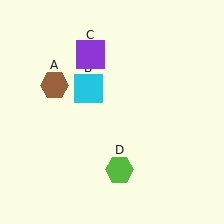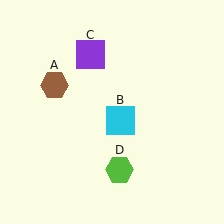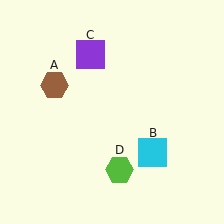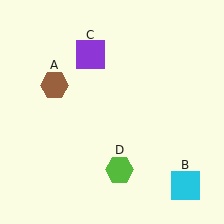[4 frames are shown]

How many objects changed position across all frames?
1 object changed position: cyan square (object B).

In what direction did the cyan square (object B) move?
The cyan square (object B) moved down and to the right.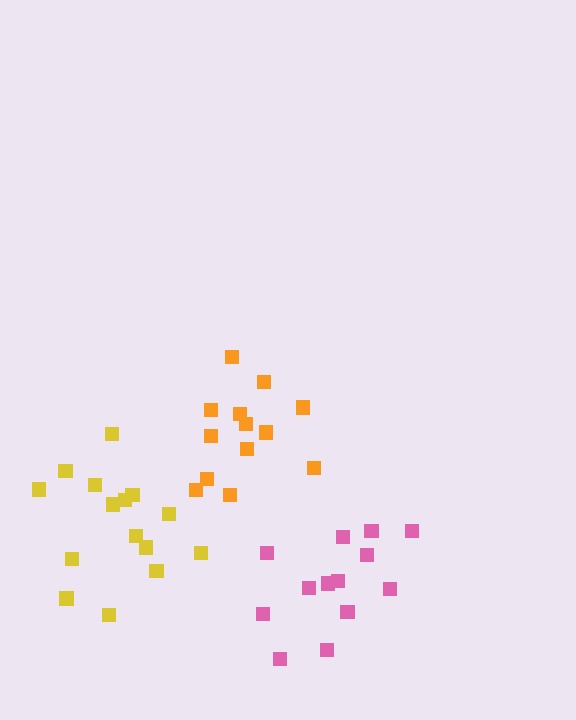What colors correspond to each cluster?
The clusters are colored: orange, yellow, pink.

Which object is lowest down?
The pink cluster is bottommost.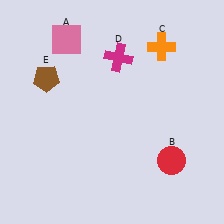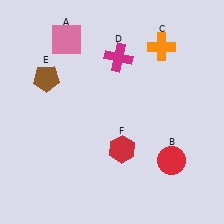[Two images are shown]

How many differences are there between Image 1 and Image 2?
There is 1 difference between the two images.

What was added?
A red hexagon (F) was added in Image 2.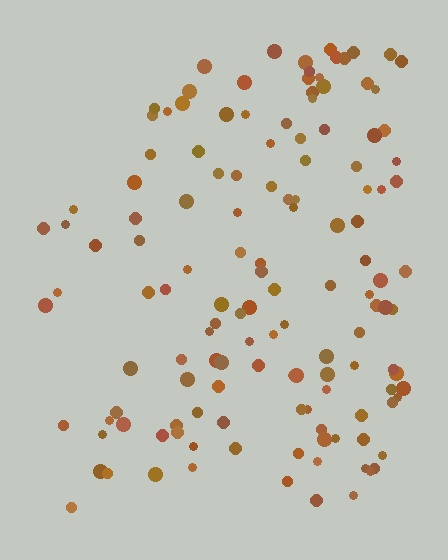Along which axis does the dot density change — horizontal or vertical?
Horizontal.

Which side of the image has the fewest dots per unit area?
The left.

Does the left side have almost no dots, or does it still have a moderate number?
Still a moderate number, just noticeably fewer than the right.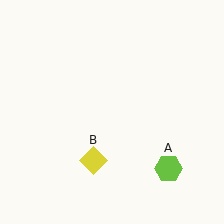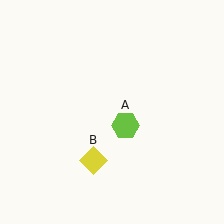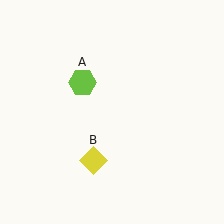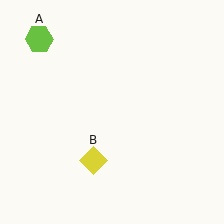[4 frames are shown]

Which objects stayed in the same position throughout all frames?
Yellow diamond (object B) remained stationary.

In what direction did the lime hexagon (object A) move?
The lime hexagon (object A) moved up and to the left.